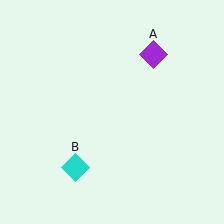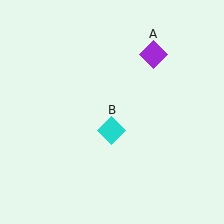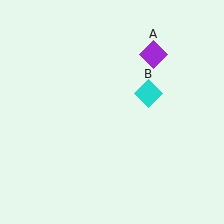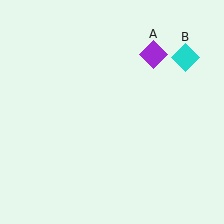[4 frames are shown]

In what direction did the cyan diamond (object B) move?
The cyan diamond (object B) moved up and to the right.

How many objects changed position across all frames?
1 object changed position: cyan diamond (object B).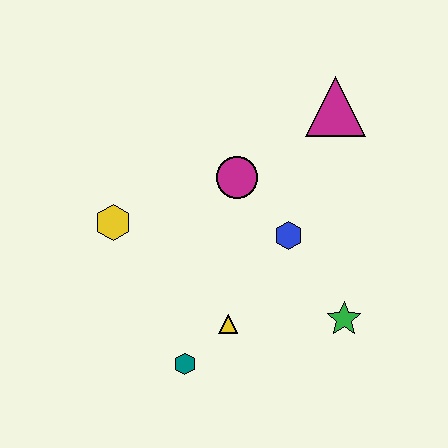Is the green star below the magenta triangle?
Yes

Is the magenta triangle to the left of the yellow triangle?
No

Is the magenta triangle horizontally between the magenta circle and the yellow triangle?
No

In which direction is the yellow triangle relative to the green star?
The yellow triangle is to the left of the green star.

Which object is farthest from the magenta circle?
The teal hexagon is farthest from the magenta circle.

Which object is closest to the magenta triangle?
The magenta circle is closest to the magenta triangle.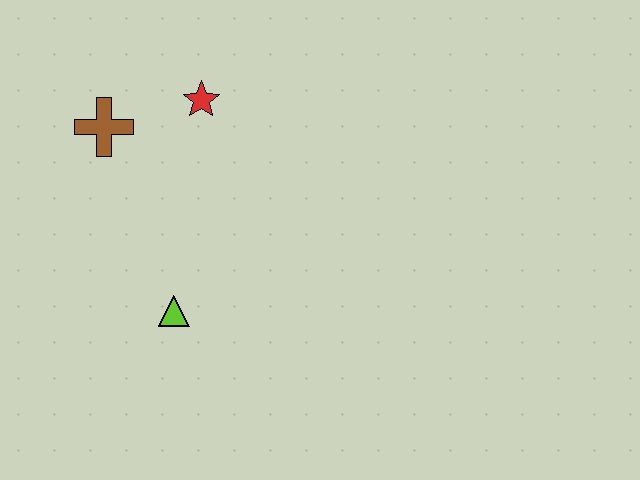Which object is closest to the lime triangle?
The brown cross is closest to the lime triangle.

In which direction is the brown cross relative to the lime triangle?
The brown cross is above the lime triangle.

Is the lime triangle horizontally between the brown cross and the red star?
Yes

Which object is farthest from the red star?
The lime triangle is farthest from the red star.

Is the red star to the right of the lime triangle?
Yes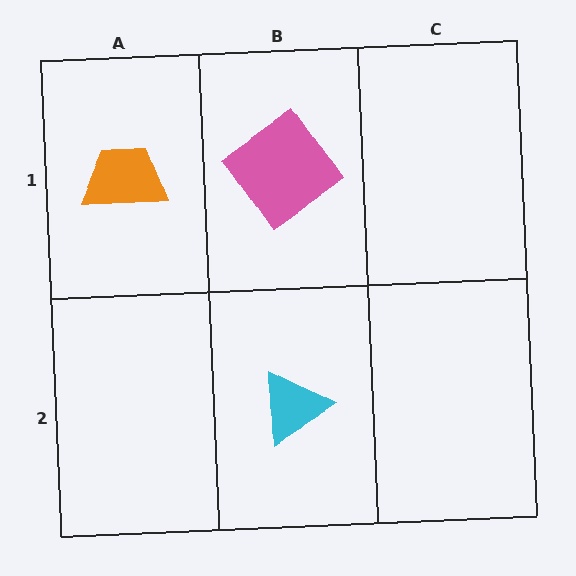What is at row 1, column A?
An orange trapezoid.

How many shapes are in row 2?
1 shape.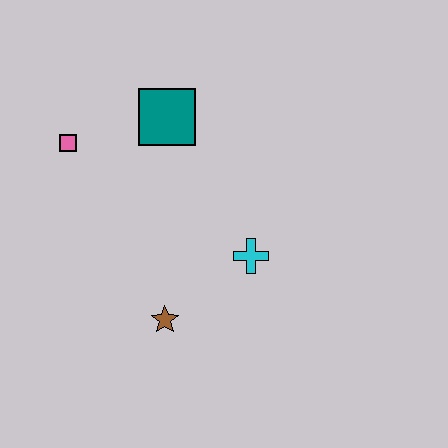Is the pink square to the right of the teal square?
No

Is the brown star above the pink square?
No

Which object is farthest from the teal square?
The brown star is farthest from the teal square.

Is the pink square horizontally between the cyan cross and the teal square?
No